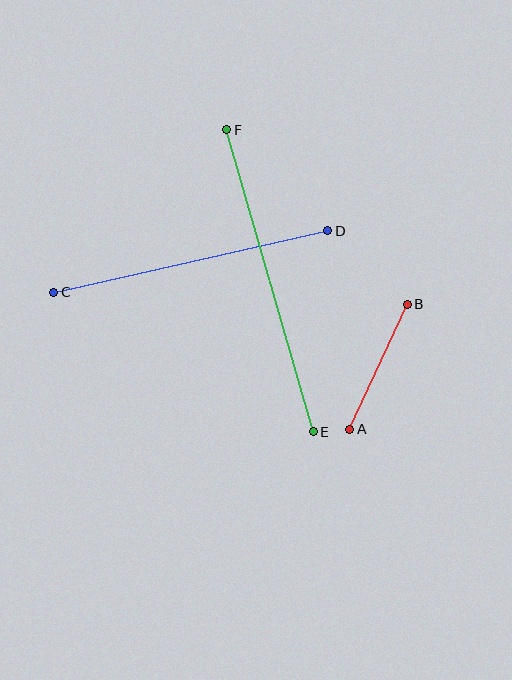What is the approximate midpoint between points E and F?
The midpoint is at approximately (270, 281) pixels.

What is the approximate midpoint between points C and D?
The midpoint is at approximately (191, 262) pixels.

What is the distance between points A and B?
The distance is approximately 138 pixels.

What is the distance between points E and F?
The distance is approximately 314 pixels.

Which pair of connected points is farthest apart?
Points E and F are farthest apart.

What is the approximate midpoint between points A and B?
The midpoint is at approximately (378, 367) pixels.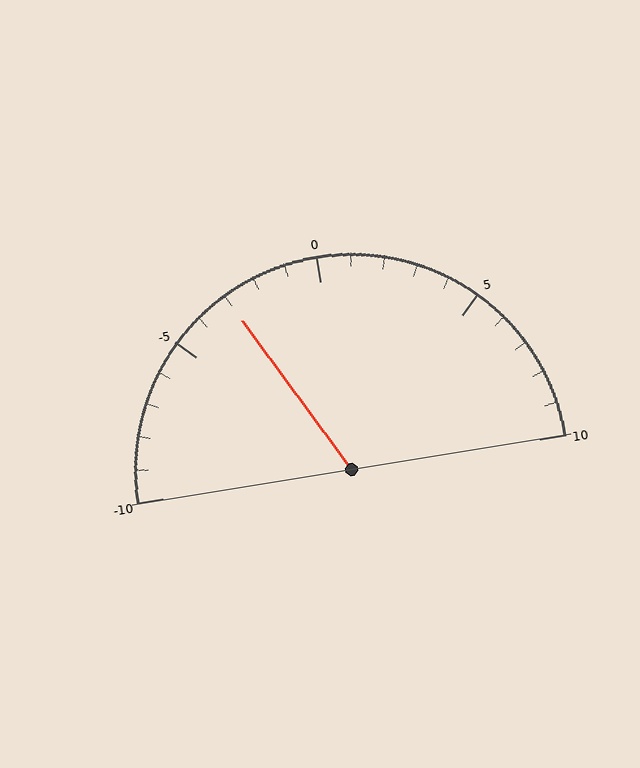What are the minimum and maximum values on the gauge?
The gauge ranges from -10 to 10.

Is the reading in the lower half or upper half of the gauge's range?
The reading is in the lower half of the range (-10 to 10).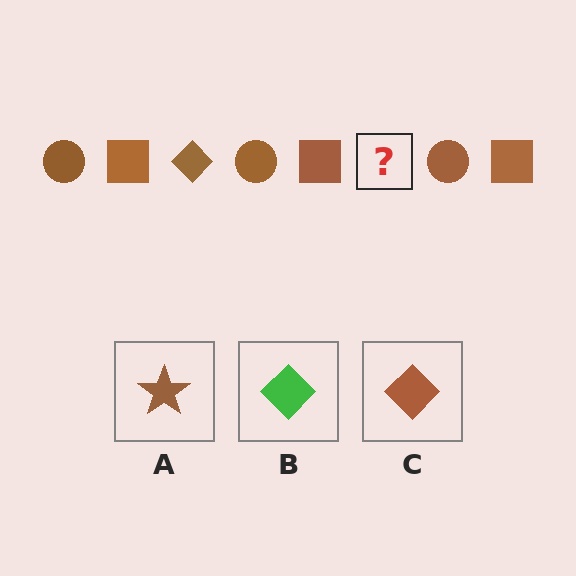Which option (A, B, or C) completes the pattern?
C.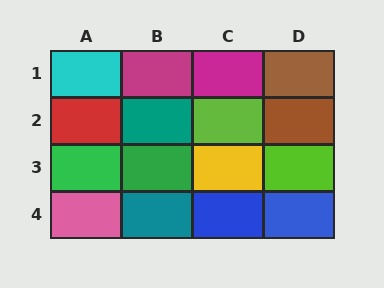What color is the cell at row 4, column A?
Pink.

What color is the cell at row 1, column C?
Magenta.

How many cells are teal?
2 cells are teal.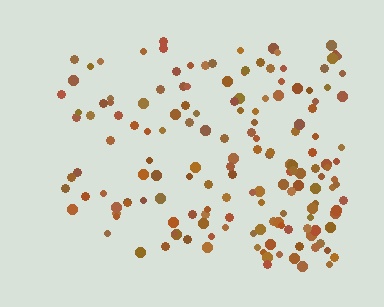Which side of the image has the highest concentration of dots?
The right.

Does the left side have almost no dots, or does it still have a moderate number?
Still a moderate number, just noticeably fewer than the right.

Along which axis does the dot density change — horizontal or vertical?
Horizontal.